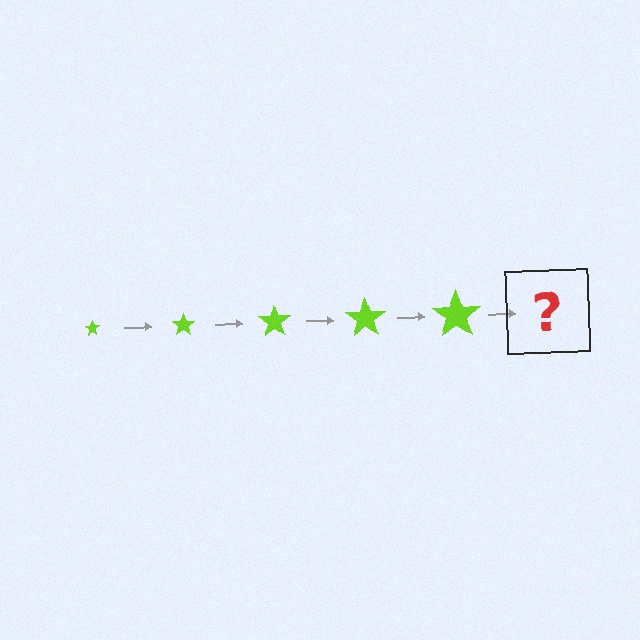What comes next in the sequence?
The next element should be a lime star, larger than the previous one.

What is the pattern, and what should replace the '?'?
The pattern is that the star gets progressively larger each step. The '?' should be a lime star, larger than the previous one.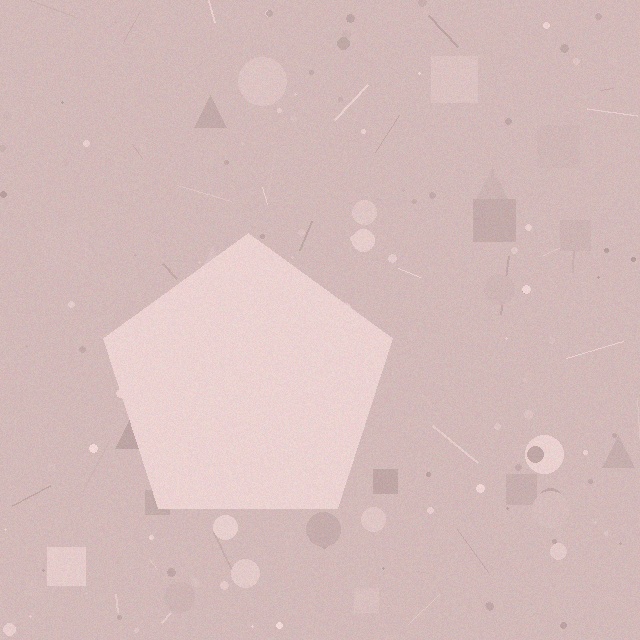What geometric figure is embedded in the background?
A pentagon is embedded in the background.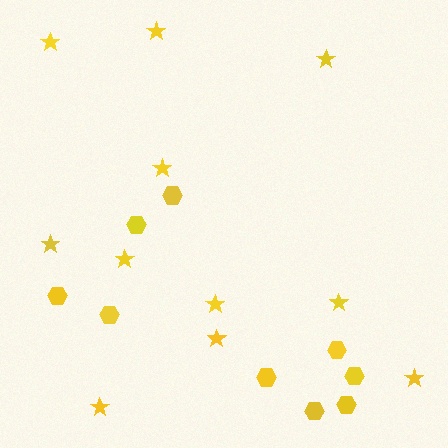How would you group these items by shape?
There are 2 groups: one group of hexagons (9) and one group of stars (11).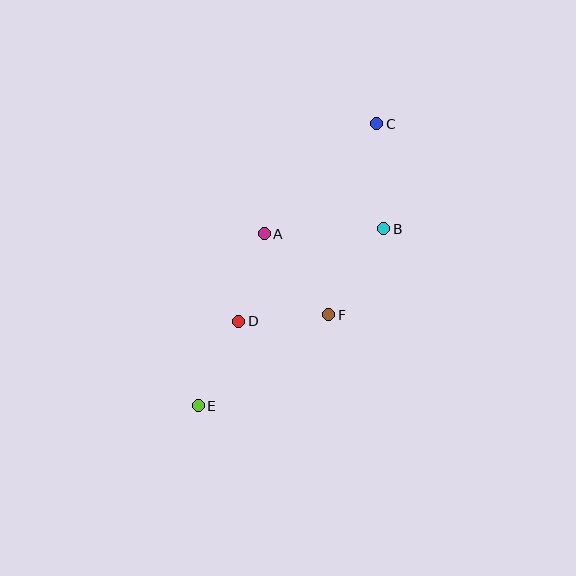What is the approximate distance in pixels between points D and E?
The distance between D and E is approximately 93 pixels.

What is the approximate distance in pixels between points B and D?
The distance between B and D is approximately 172 pixels.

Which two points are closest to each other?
Points D and F are closest to each other.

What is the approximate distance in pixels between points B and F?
The distance between B and F is approximately 102 pixels.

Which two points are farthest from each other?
Points C and E are farthest from each other.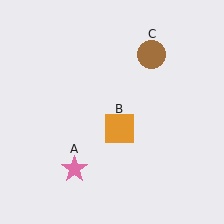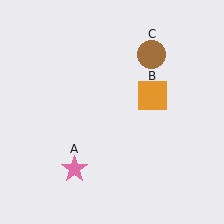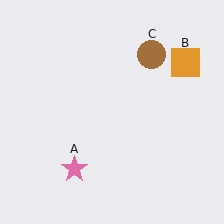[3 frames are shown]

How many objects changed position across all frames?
1 object changed position: orange square (object B).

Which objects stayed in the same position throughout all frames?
Pink star (object A) and brown circle (object C) remained stationary.